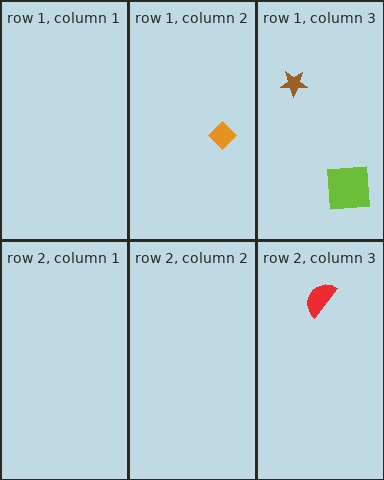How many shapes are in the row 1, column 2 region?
1.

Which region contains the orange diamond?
The row 1, column 2 region.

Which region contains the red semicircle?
The row 2, column 3 region.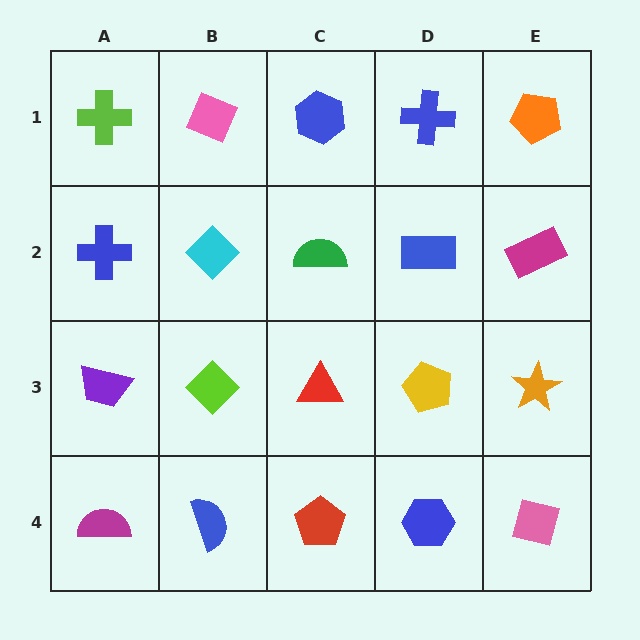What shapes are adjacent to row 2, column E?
An orange pentagon (row 1, column E), an orange star (row 3, column E), a blue rectangle (row 2, column D).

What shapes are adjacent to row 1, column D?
A blue rectangle (row 2, column D), a blue hexagon (row 1, column C), an orange pentagon (row 1, column E).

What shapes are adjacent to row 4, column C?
A red triangle (row 3, column C), a blue semicircle (row 4, column B), a blue hexagon (row 4, column D).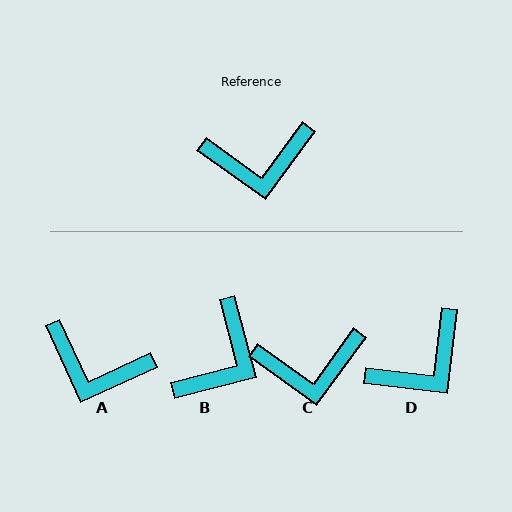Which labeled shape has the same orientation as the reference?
C.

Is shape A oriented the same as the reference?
No, it is off by about 29 degrees.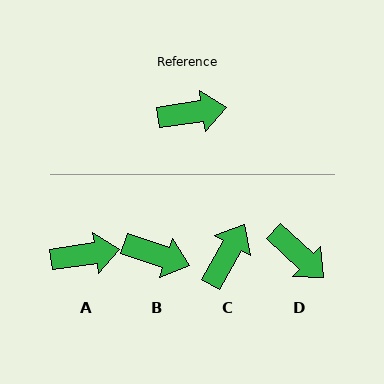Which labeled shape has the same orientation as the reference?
A.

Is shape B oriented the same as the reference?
No, it is off by about 27 degrees.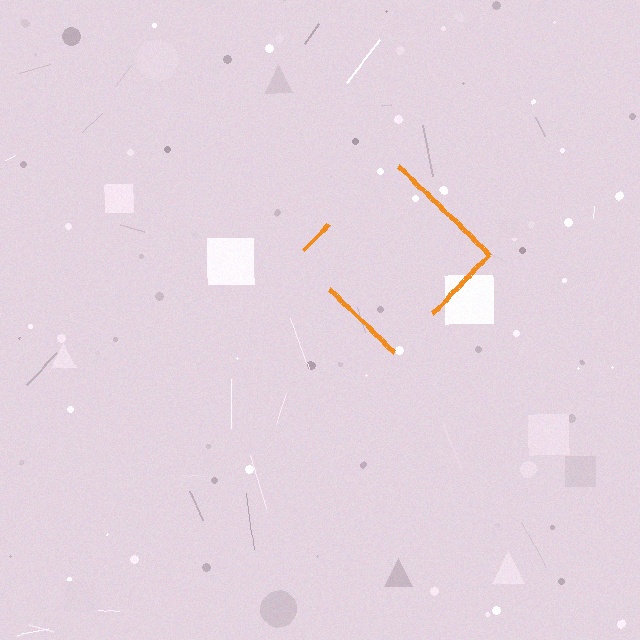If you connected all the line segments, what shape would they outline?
They would outline a diamond.